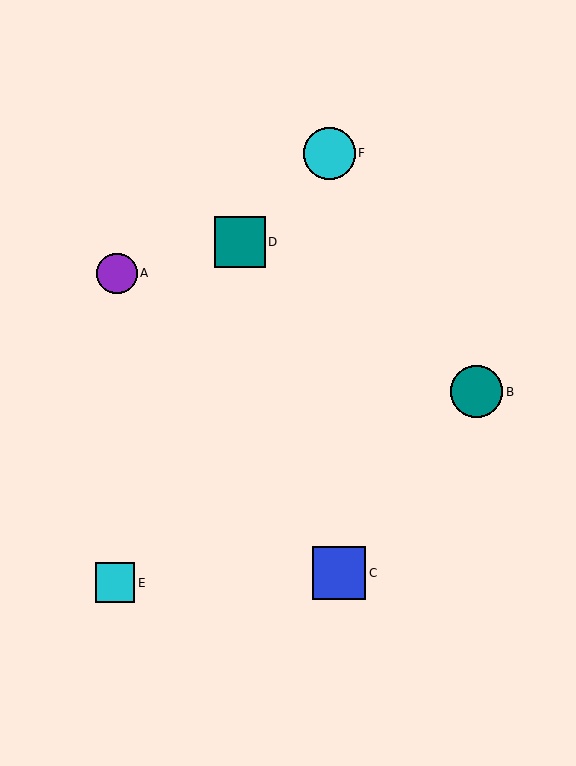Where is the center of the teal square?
The center of the teal square is at (240, 242).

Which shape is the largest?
The blue square (labeled C) is the largest.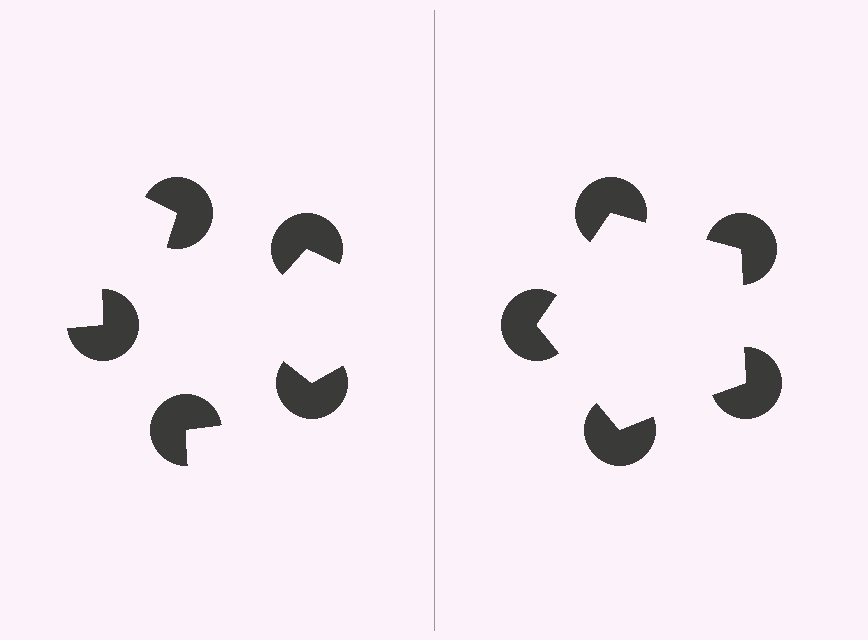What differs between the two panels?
The pac-man discs are positioned identically on both sides; only the wedge orientations differ. On the right they align to a pentagon; on the left they are misaligned.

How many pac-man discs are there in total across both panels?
10 — 5 on each side.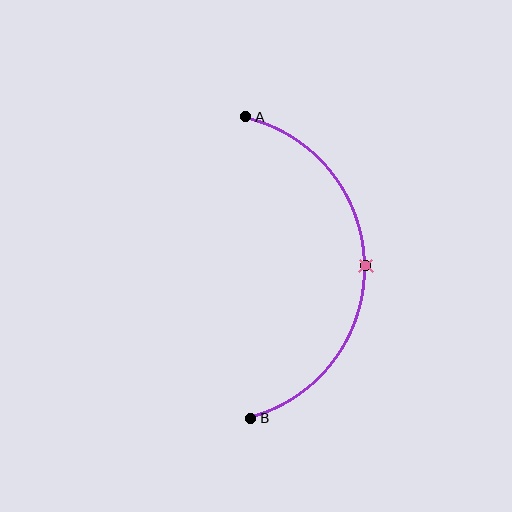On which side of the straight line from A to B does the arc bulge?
The arc bulges to the right of the straight line connecting A and B.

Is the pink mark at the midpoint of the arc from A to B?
Yes. The pink mark lies on the arc at equal arc-length from both A and B — it is the arc midpoint.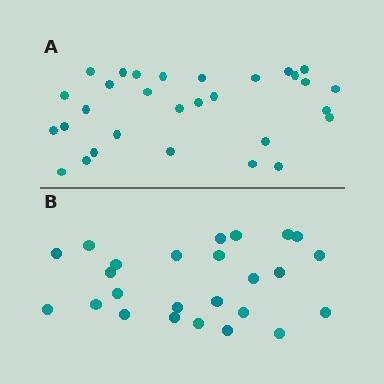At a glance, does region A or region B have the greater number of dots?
Region A (the top region) has more dots.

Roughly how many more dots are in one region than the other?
Region A has about 5 more dots than region B.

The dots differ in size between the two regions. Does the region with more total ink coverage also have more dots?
No. Region B has more total ink coverage because its dots are larger, but region A actually contains more individual dots. Total area can be misleading — the number of items is what matters here.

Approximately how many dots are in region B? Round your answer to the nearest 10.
About 20 dots. (The exact count is 25, which rounds to 20.)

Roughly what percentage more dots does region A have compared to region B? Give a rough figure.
About 20% more.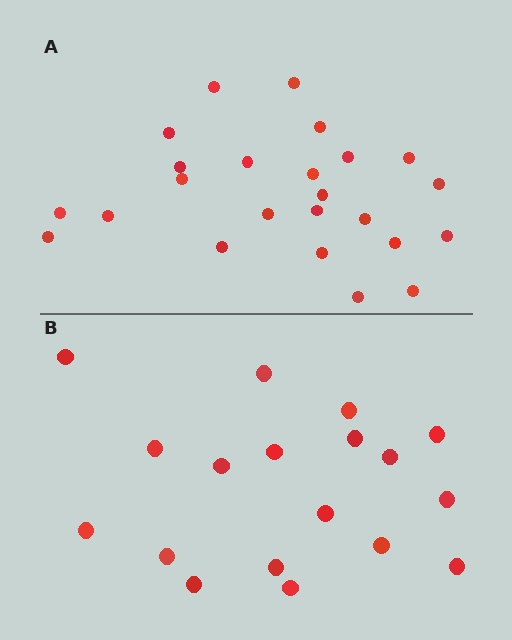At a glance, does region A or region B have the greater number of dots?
Region A (the top region) has more dots.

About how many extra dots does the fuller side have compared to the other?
Region A has about 6 more dots than region B.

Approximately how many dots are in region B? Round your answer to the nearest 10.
About 20 dots. (The exact count is 18, which rounds to 20.)